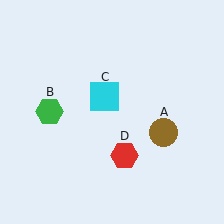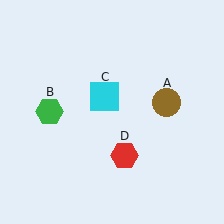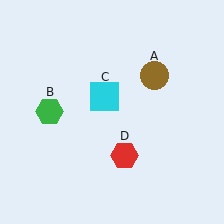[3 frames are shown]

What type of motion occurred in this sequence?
The brown circle (object A) rotated counterclockwise around the center of the scene.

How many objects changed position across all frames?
1 object changed position: brown circle (object A).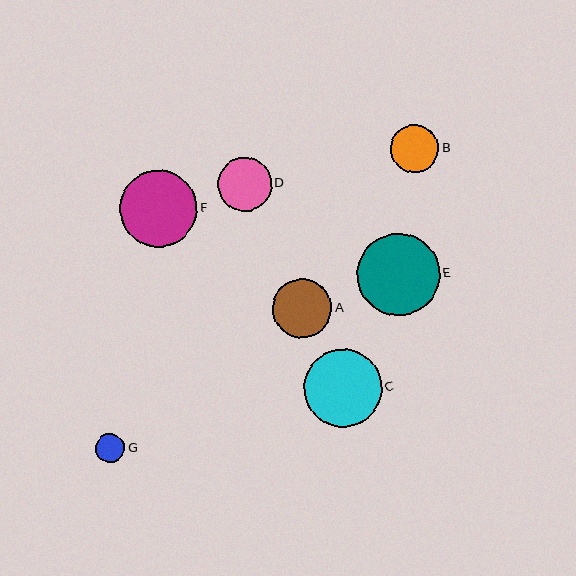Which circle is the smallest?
Circle G is the smallest with a size of approximately 29 pixels.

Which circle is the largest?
Circle E is the largest with a size of approximately 82 pixels.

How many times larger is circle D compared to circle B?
Circle D is approximately 1.1 times the size of circle B.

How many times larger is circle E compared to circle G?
Circle E is approximately 2.8 times the size of circle G.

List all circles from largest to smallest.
From largest to smallest: E, C, F, A, D, B, G.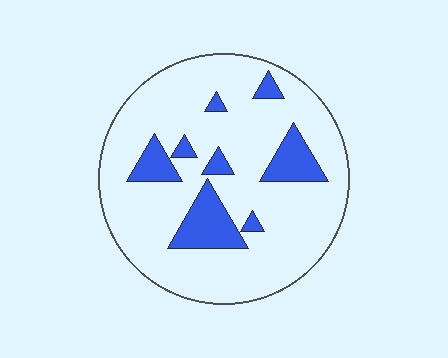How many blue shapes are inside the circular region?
8.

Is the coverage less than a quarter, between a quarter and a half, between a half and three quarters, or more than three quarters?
Less than a quarter.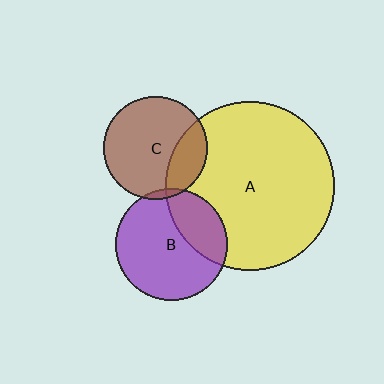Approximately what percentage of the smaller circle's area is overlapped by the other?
Approximately 5%.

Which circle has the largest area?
Circle A (yellow).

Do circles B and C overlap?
Yes.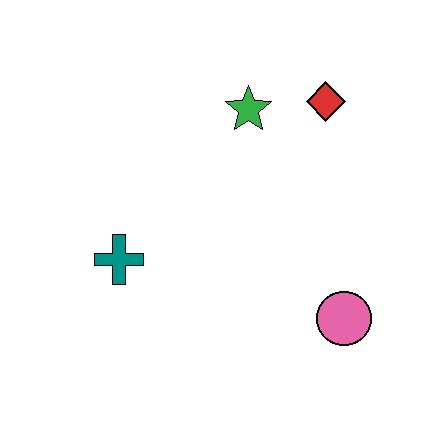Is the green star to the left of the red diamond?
Yes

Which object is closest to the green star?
The red diamond is closest to the green star.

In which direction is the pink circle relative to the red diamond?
The pink circle is below the red diamond.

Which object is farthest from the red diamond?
The teal cross is farthest from the red diamond.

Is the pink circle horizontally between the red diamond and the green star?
No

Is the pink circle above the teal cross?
No